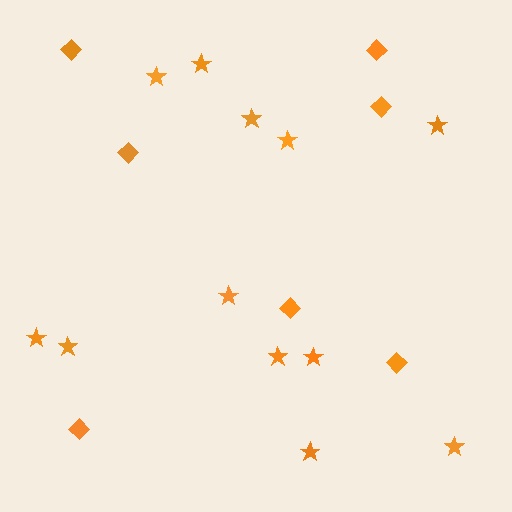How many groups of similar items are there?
There are 2 groups: one group of stars (12) and one group of diamonds (7).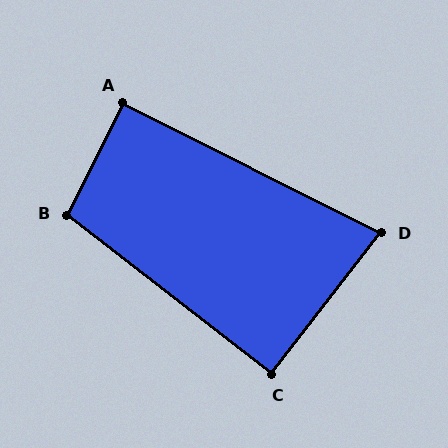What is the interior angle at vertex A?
Approximately 90 degrees (approximately right).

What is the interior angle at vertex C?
Approximately 90 degrees (approximately right).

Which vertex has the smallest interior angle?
D, at approximately 79 degrees.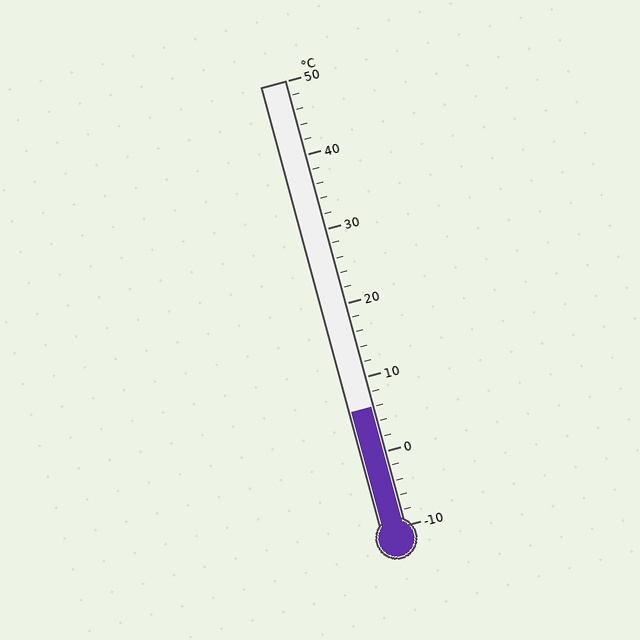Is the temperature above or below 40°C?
The temperature is below 40°C.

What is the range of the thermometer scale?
The thermometer scale ranges from -10°C to 50°C.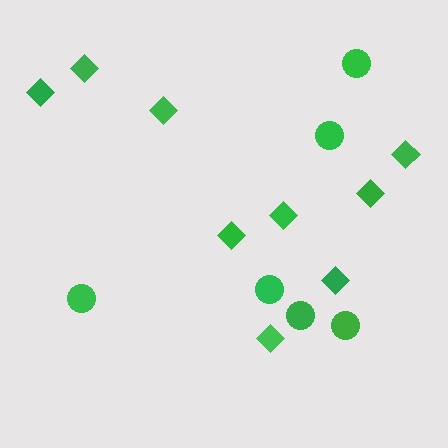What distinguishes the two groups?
There are 2 groups: one group of circles (6) and one group of diamonds (9).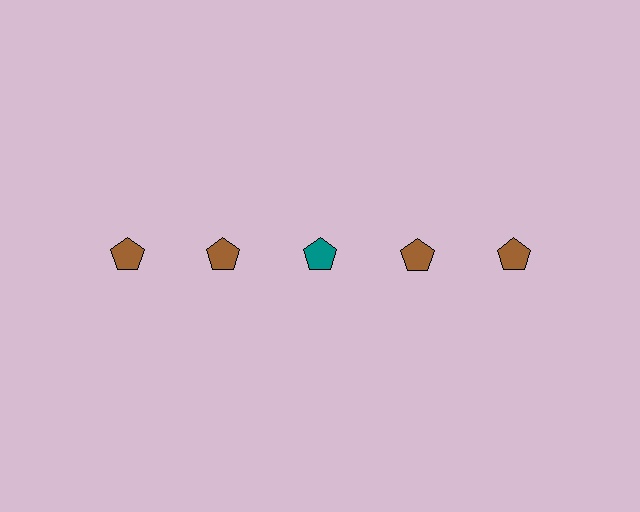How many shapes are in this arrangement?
There are 5 shapes arranged in a grid pattern.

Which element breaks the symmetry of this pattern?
The teal pentagon in the top row, center column breaks the symmetry. All other shapes are brown pentagons.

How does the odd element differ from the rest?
It has a different color: teal instead of brown.